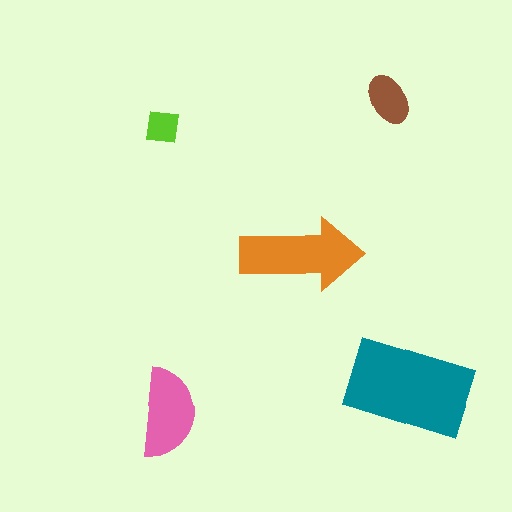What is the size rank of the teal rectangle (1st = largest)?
1st.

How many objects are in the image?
There are 5 objects in the image.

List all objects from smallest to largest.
The lime square, the brown ellipse, the pink semicircle, the orange arrow, the teal rectangle.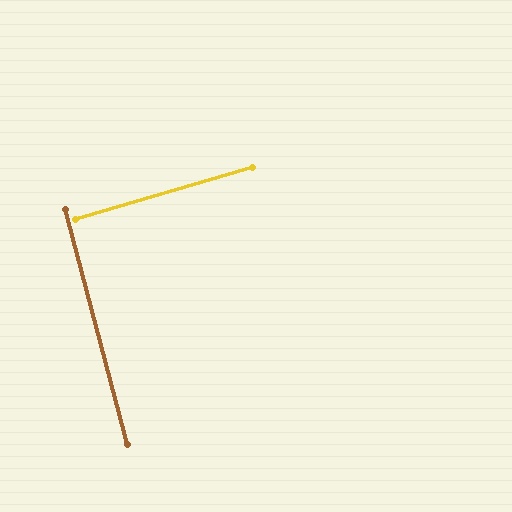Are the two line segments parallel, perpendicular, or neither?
Perpendicular — they meet at approximately 88°.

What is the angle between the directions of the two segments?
Approximately 88 degrees.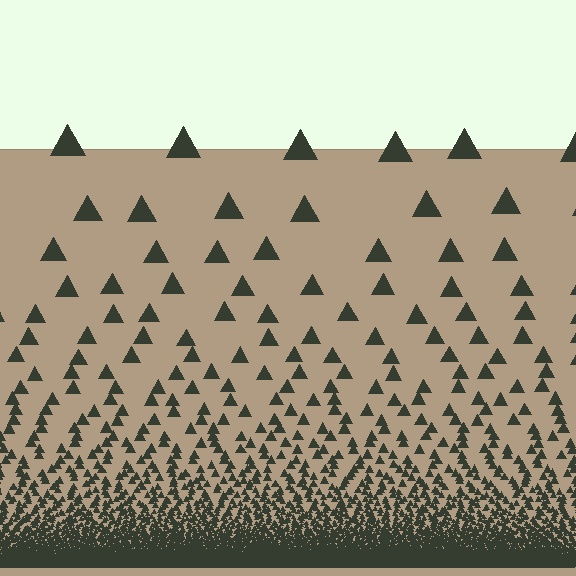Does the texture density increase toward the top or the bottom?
Density increases toward the bottom.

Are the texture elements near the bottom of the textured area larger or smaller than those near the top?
Smaller. The gradient is inverted — elements near the bottom are smaller and denser.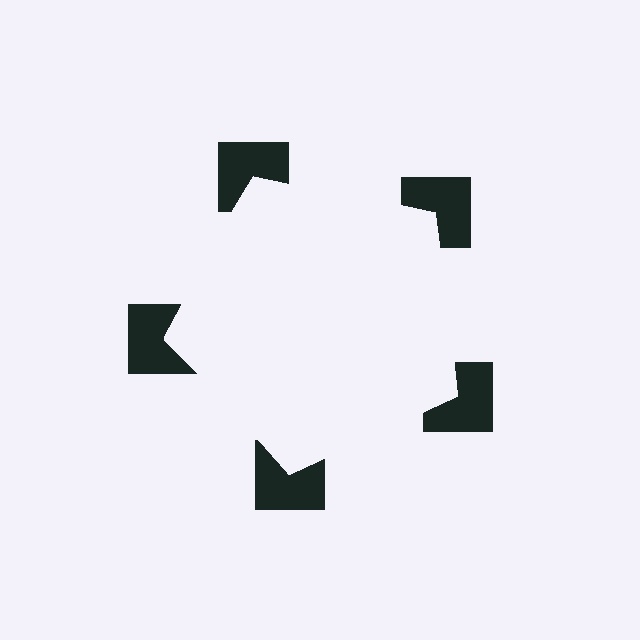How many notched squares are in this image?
There are 5 — one at each vertex of the illusory pentagon.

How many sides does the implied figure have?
5 sides.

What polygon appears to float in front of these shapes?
An illusory pentagon — its edges are inferred from the aligned wedge cuts in the notched squares, not physically drawn.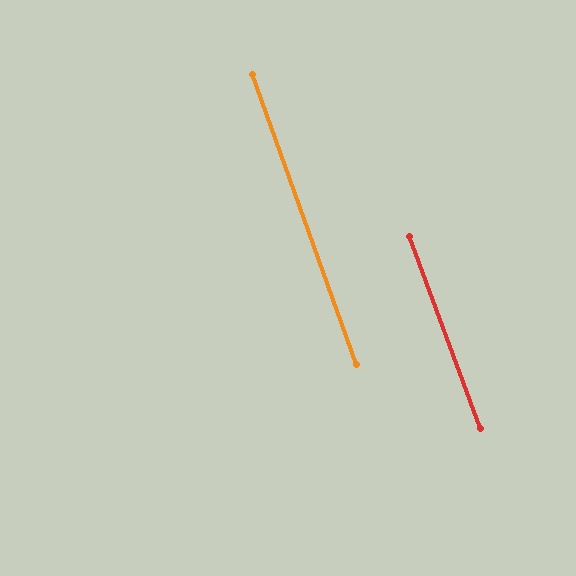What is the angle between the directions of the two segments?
Approximately 1 degree.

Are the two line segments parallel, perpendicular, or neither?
Parallel — their directions differ by only 0.5°.